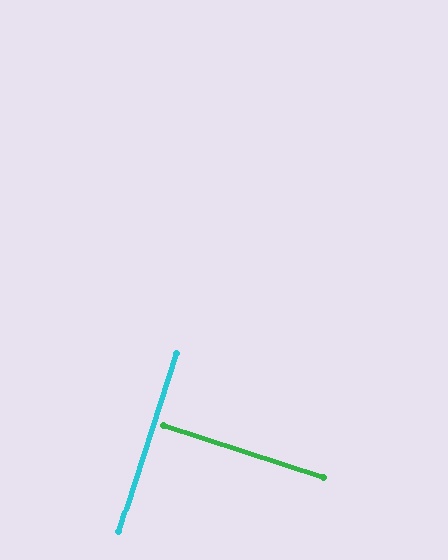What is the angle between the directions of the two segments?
Approximately 90 degrees.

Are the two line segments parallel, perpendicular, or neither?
Perpendicular — they meet at approximately 90°.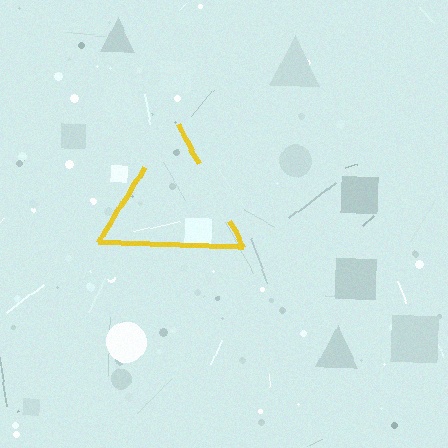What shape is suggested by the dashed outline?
The dashed outline suggests a triangle.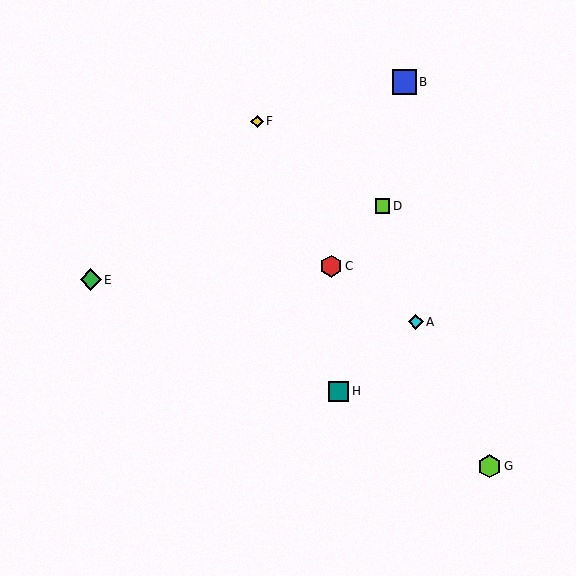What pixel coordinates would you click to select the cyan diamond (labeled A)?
Click at (416, 322) to select the cyan diamond A.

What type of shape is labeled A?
Shape A is a cyan diamond.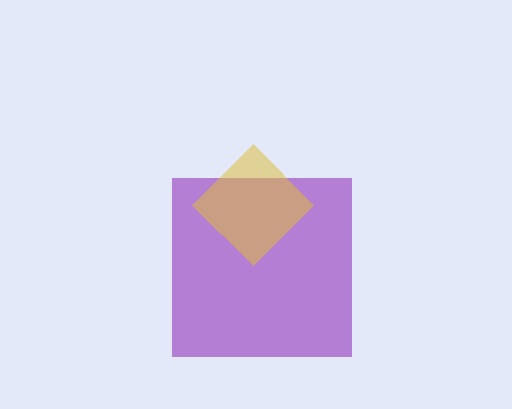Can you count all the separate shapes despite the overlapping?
Yes, there are 2 separate shapes.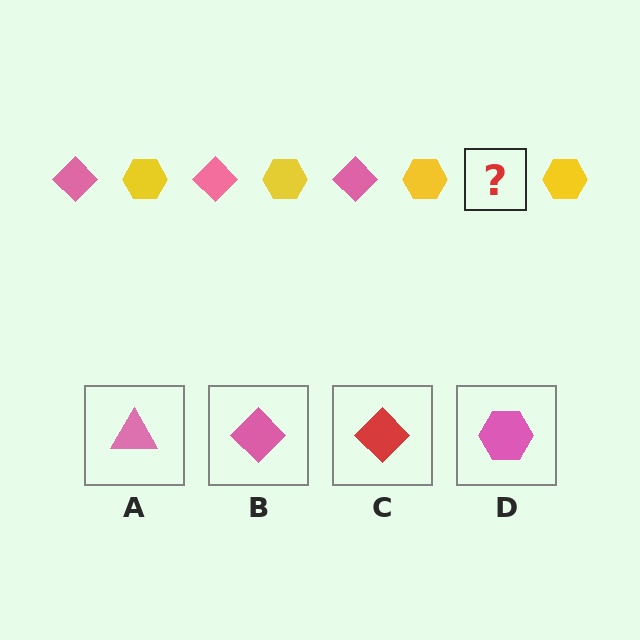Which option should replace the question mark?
Option B.